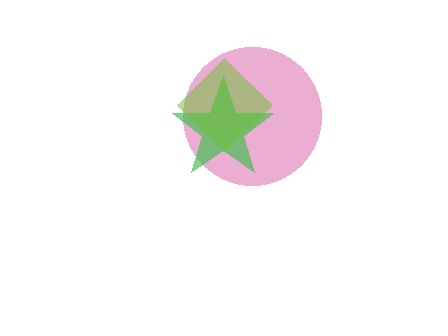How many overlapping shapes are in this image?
There are 3 overlapping shapes in the image.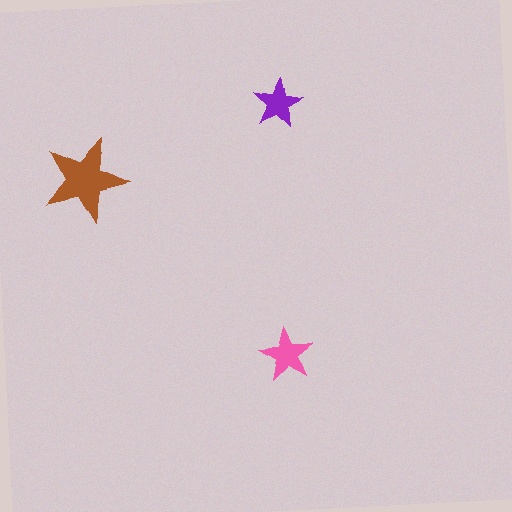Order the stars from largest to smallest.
the brown one, the pink one, the purple one.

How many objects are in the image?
There are 3 objects in the image.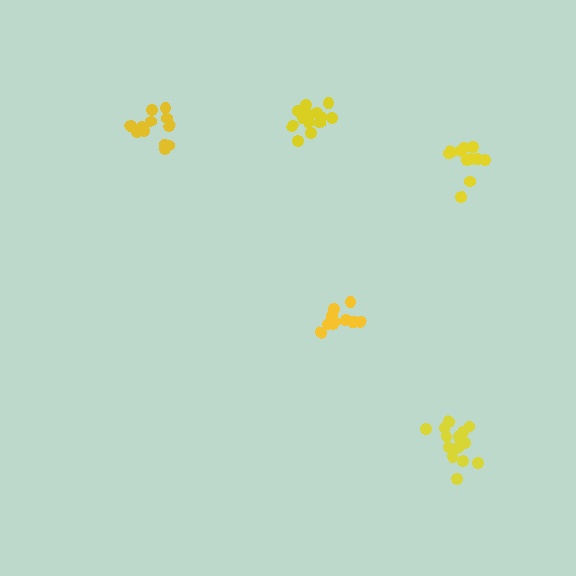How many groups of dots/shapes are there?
There are 5 groups.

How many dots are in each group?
Group 1: 12 dots, Group 2: 14 dots, Group 3: 12 dots, Group 4: 17 dots, Group 5: 11 dots (66 total).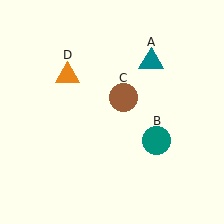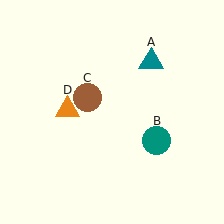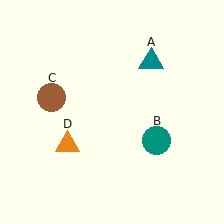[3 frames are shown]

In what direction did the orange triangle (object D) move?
The orange triangle (object D) moved down.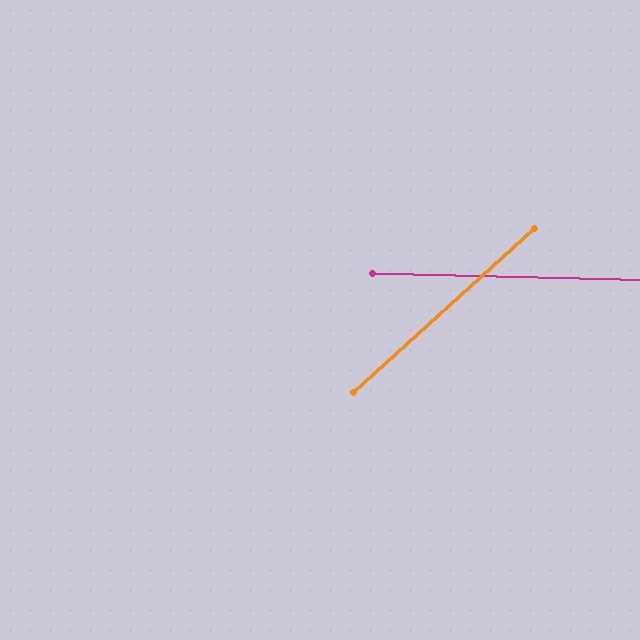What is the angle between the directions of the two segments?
Approximately 43 degrees.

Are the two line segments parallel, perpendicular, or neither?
Neither parallel nor perpendicular — they differ by about 43°.